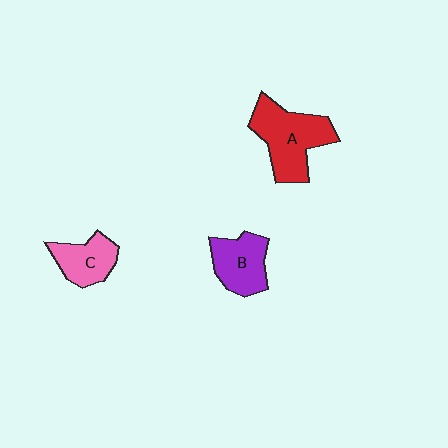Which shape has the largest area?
Shape A (red).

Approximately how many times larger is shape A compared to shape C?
Approximately 1.7 times.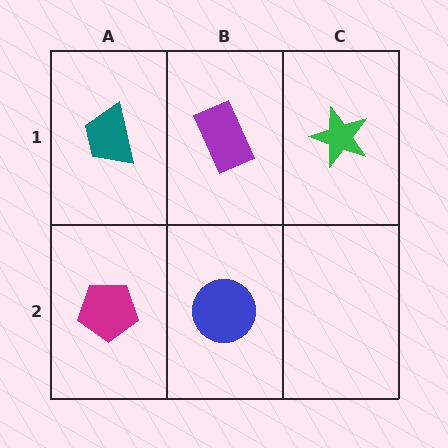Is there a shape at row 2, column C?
No, that cell is empty.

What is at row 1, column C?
A green star.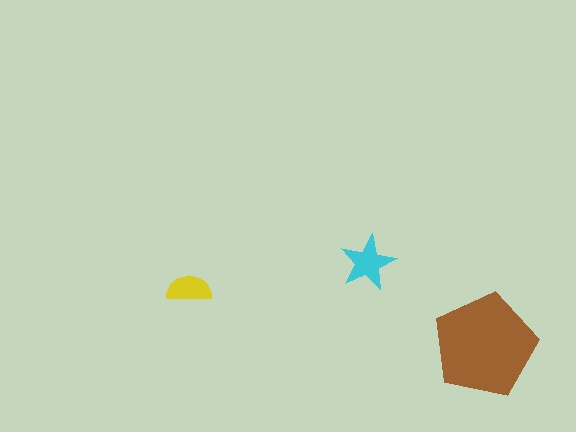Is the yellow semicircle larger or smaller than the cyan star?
Smaller.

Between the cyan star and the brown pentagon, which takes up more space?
The brown pentagon.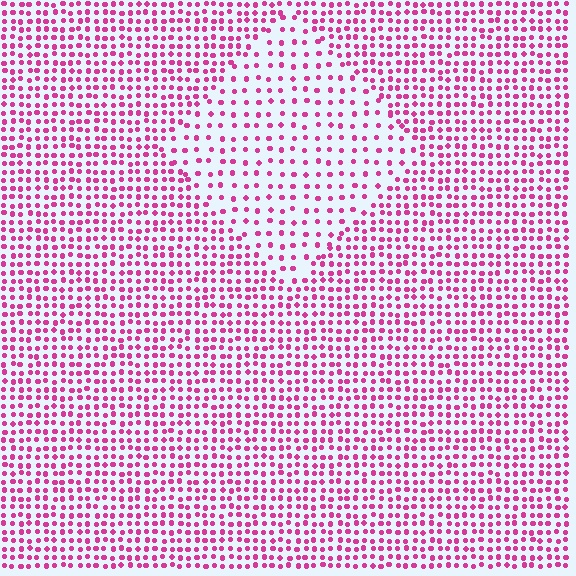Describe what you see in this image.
The image contains small magenta elements arranged at two different densities. A diamond-shaped region is visible where the elements are less densely packed than the surrounding area.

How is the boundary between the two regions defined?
The boundary is defined by a change in element density (approximately 2.0x ratio). All elements are the same color, size, and shape.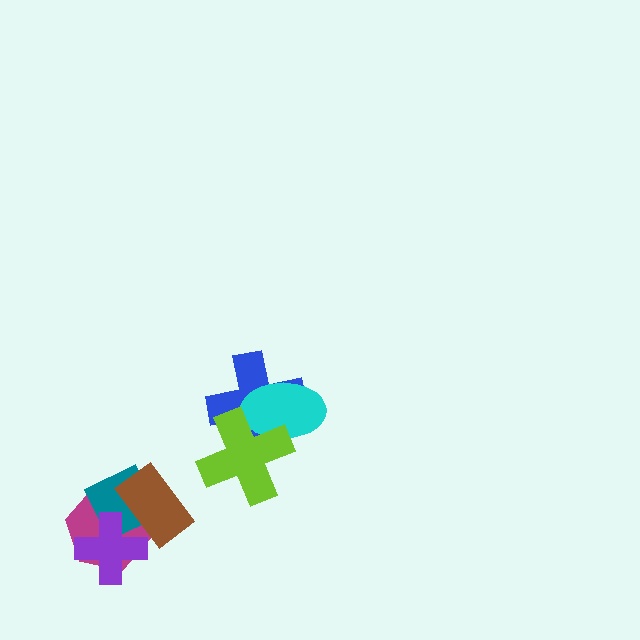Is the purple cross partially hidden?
Yes, it is partially covered by another shape.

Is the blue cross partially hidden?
Yes, it is partially covered by another shape.